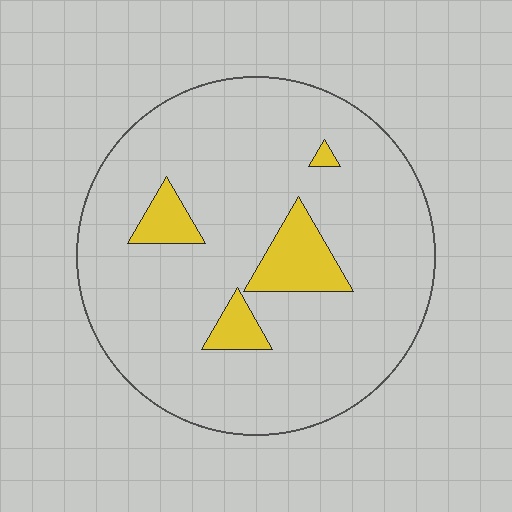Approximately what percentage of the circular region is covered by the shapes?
Approximately 10%.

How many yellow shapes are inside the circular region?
4.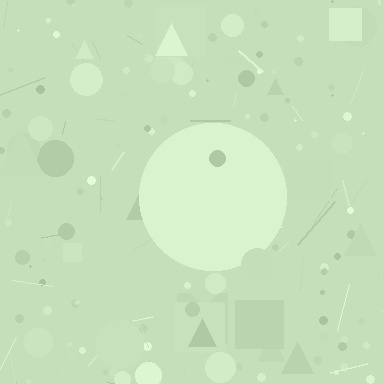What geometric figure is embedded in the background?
A circle is embedded in the background.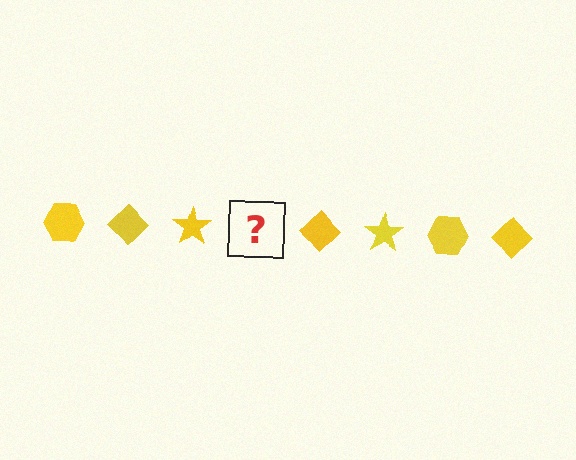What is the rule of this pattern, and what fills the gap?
The rule is that the pattern cycles through hexagon, diamond, star shapes in yellow. The gap should be filled with a yellow hexagon.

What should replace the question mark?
The question mark should be replaced with a yellow hexagon.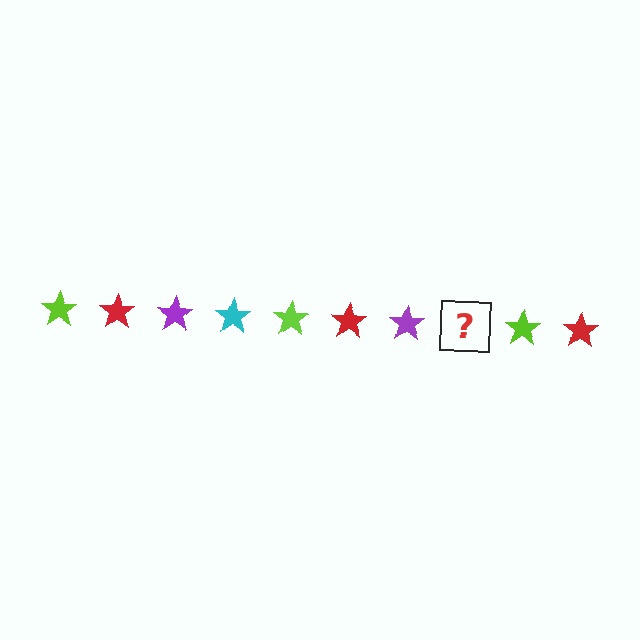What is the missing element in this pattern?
The missing element is a cyan star.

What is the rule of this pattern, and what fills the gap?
The rule is that the pattern cycles through lime, red, purple, cyan stars. The gap should be filled with a cyan star.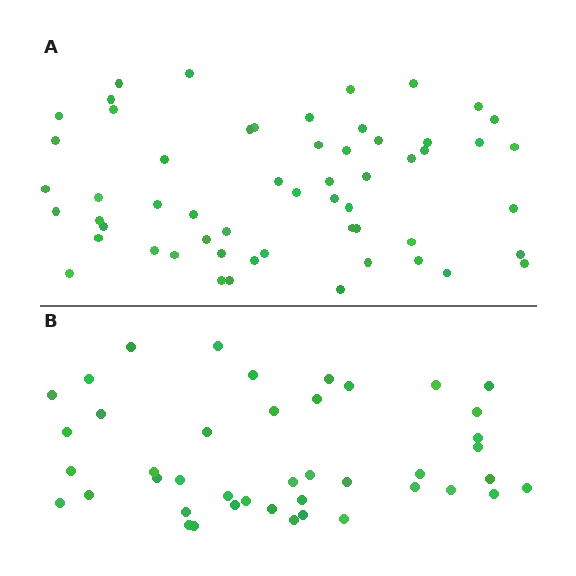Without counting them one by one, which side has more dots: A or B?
Region A (the top region) has more dots.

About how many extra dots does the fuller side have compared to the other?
Region A has approximately 15 more dots than region B.